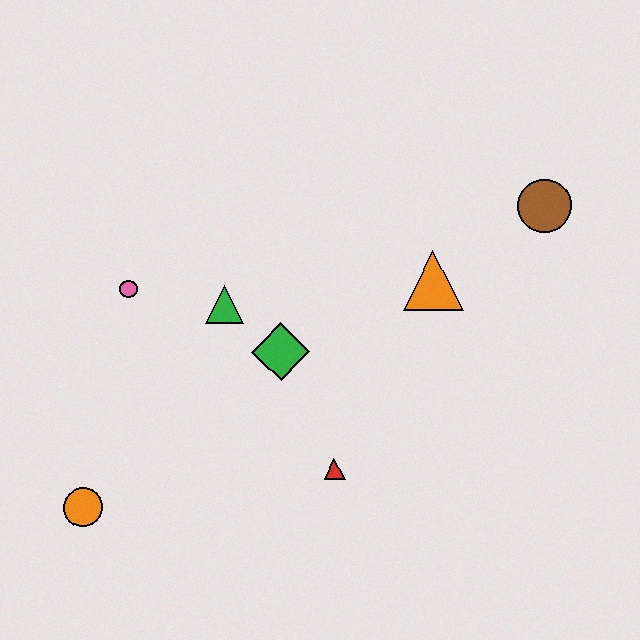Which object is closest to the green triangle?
The green diamond is closest to the green triangle.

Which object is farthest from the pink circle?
The brown circle is farthest from the pink circle.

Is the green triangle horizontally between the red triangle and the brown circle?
No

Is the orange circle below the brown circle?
Yes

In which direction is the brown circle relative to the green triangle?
The brown circle is to the right of the green triangle.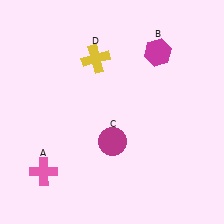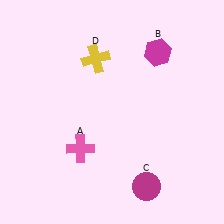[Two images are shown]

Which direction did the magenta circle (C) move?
The magenta circle (C) moved down.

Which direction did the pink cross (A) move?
The pink cross (A) moved right.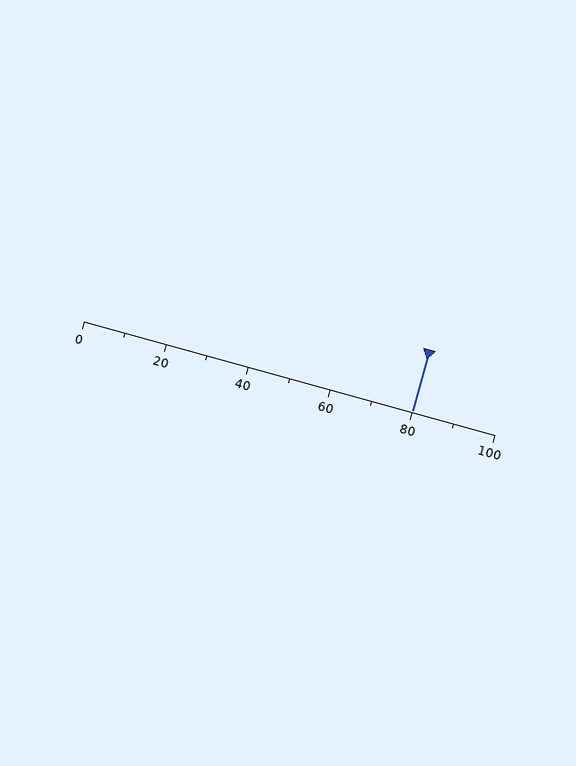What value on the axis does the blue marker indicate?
The marker indicates approximately 80.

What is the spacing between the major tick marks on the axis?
The major ticks are spaced 20 apart.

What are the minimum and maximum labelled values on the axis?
The axis runs from 0 to 100.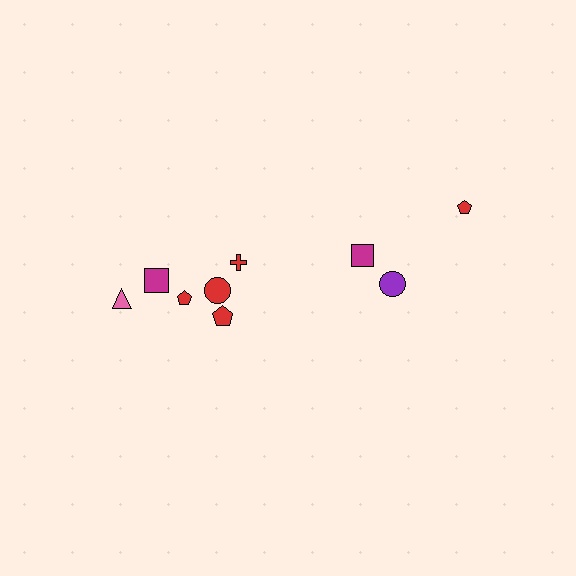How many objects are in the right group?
There are 3 objects.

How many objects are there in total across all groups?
There are 9 objects.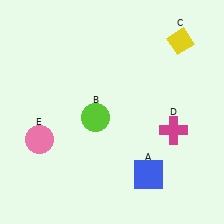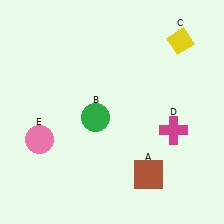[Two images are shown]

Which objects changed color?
A changed from blue to brown. B changed from lime to green.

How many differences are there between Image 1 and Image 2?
There are 2 differences between the two images.